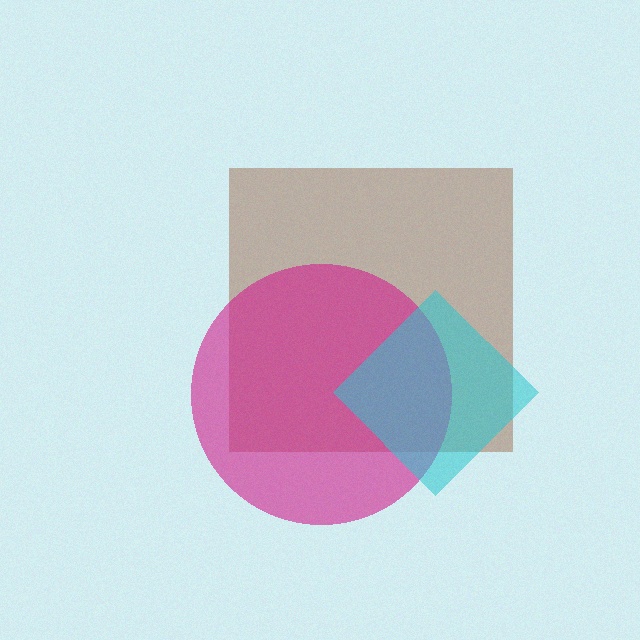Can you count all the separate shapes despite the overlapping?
Yes, there are 3 separate shapes.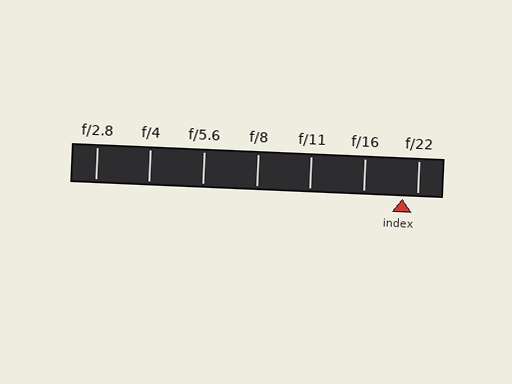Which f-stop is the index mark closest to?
The index mark is closest to f/22.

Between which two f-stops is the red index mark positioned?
The index mark is between f/16 and f/22.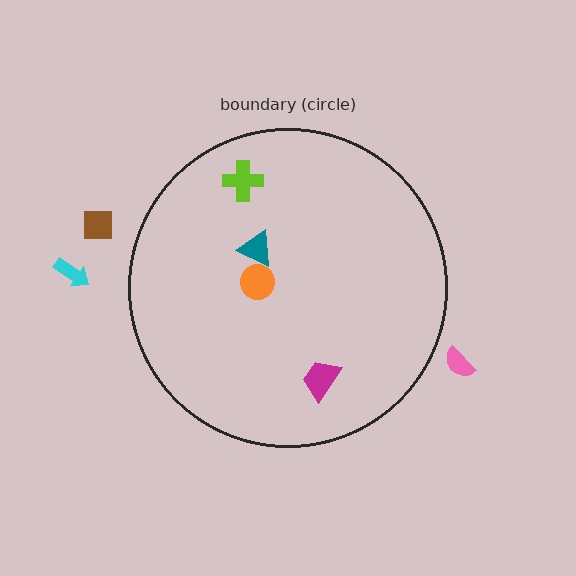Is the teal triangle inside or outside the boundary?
Inside.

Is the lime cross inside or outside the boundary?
Inside.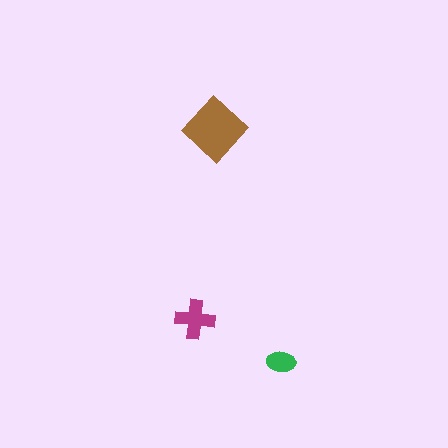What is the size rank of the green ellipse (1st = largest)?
3rd.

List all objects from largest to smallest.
The brown diamond, the magenta cross, the green ellipse.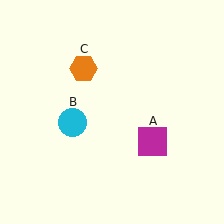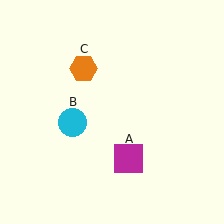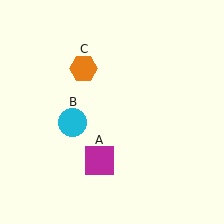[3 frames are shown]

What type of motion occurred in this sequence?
The magenta square (object A) rotated clockwise around the center of the scene.